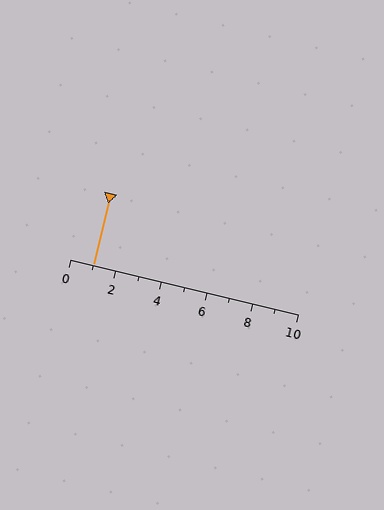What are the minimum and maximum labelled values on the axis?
The axis runs from 0 to 10.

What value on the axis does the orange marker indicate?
The marker indicates approximately 1.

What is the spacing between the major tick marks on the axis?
The major ticks are spaced 2 apart.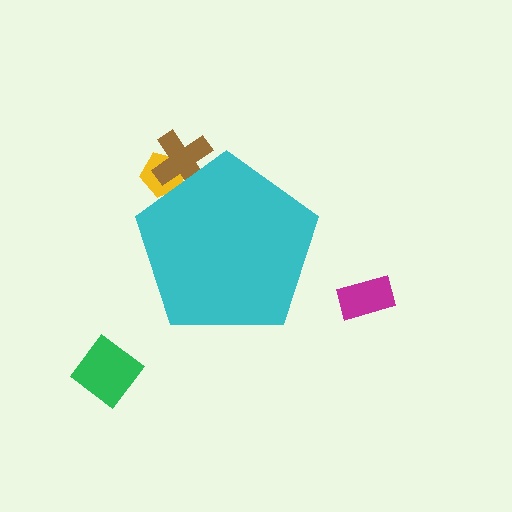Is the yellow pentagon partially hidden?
Yes, the yellow pentagon is partially hidden behind the cyan pentagon.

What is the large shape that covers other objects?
A cyan pentagon.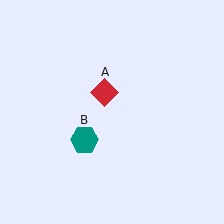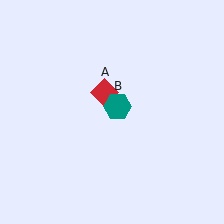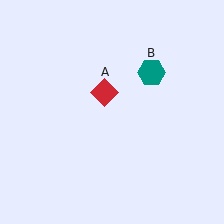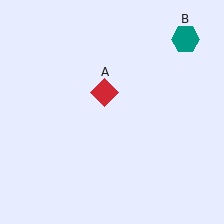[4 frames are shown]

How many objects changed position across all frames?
1 object changed position: teal hexagon (object B).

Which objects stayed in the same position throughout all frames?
Red diamond (object A) remained stationary.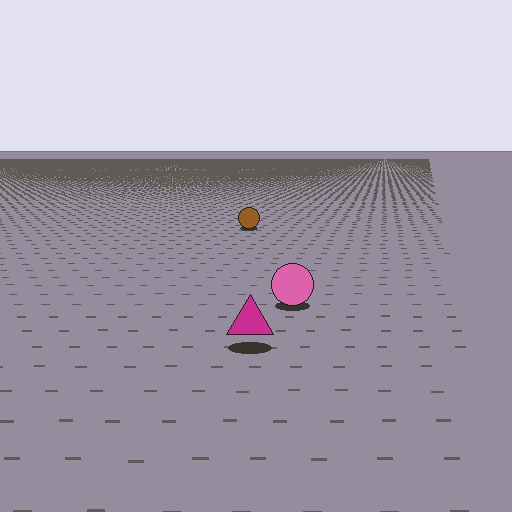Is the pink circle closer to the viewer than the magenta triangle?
No. The magenta triangle is closer — you can tell from the texture gradient: the ground texture is coarser near it.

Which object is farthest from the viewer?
The brown circle is farthest from the viewer. It appears smaller and the ground texture around it is denser.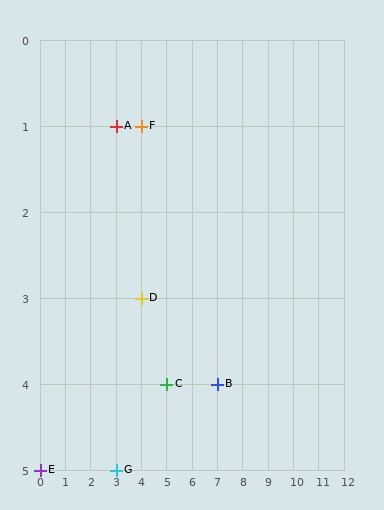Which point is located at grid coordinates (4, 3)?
Point D is at (4, 3).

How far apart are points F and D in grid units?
Points F and D are 2 rows apart.